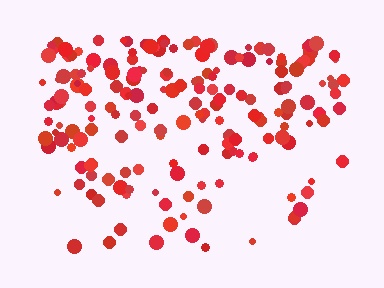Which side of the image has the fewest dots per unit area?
The bottom.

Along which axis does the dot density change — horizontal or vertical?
Vertical.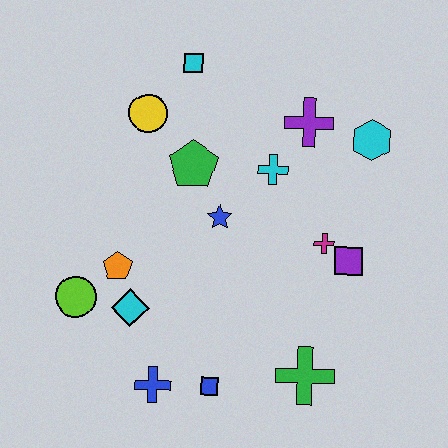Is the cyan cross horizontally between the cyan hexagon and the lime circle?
Yes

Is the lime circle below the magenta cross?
Yes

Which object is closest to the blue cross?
The blue square is closest to the blue cross.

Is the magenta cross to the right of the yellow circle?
Yes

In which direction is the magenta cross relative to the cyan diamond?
The magenta cross is to the right of the cyan diamond.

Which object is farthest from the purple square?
The lime circle is farthest from the purple square.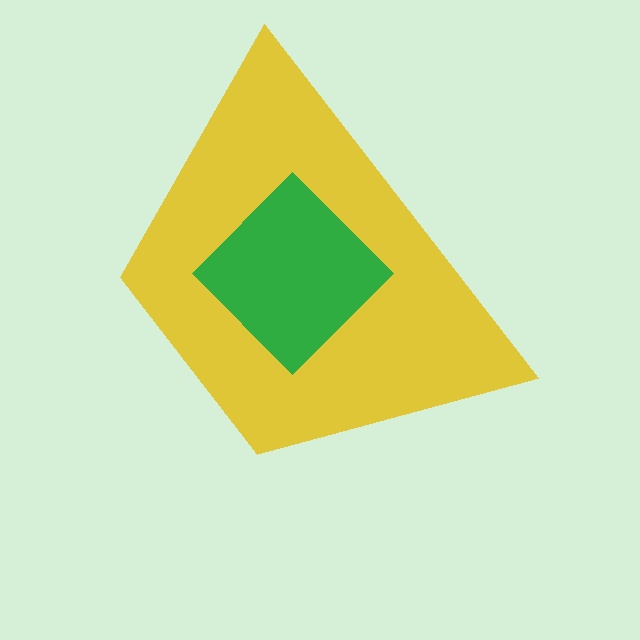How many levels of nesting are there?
2.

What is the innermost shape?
The green diamond.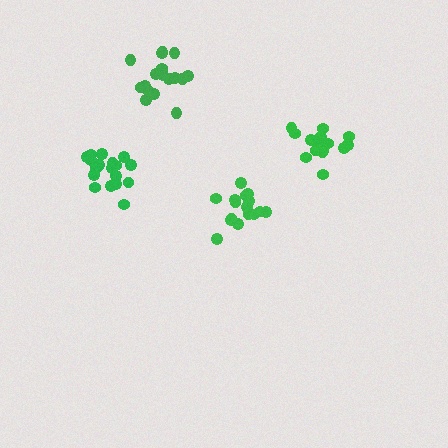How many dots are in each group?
Group 1: 17 dots, Group 2: 20 dots, Group 3: 17 dots, Group 4: 17 dots (71 total).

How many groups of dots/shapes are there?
There are 4 groups.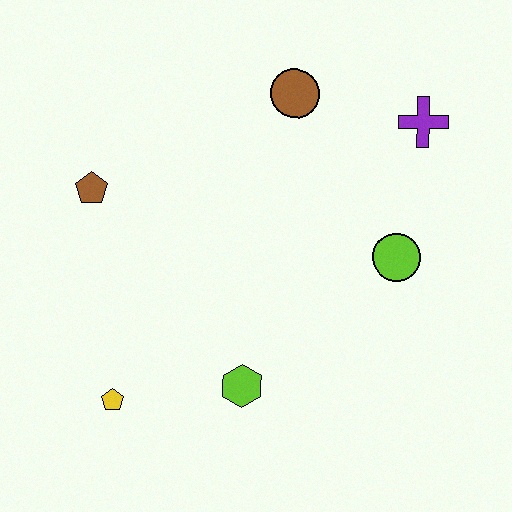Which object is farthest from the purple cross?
The yellow pentagon is farthest from the purple cross.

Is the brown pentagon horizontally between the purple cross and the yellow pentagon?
No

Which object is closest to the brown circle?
The purple cross is closest to the brown circle.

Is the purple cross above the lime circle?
Yes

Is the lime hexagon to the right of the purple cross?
No